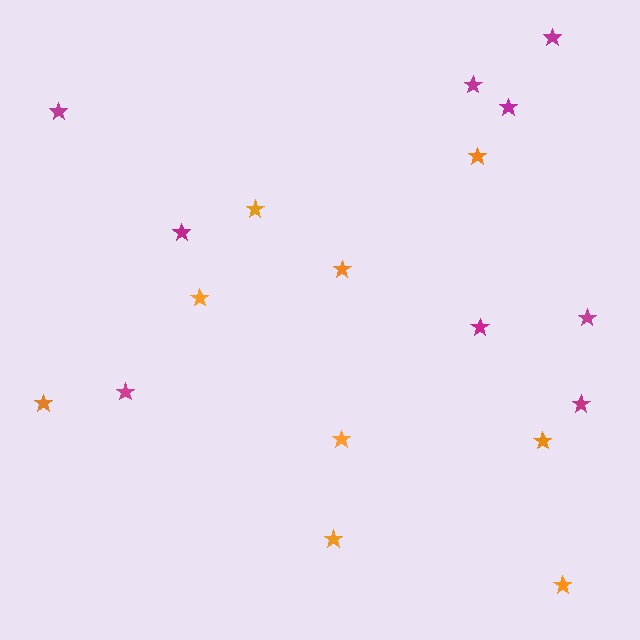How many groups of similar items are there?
There are 2 groups: one group of magenta stars (9) and one group of orange stars (9).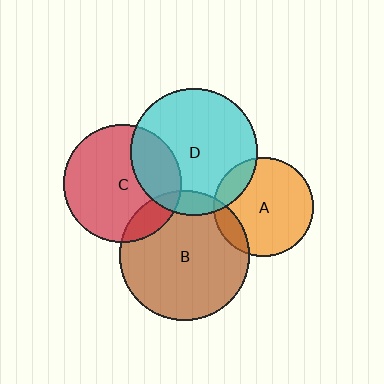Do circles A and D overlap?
Yes.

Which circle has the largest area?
Circle B (brown).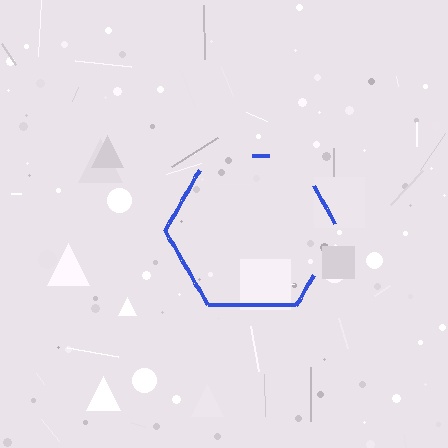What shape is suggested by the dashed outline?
The dashed outline suggests a hexagon.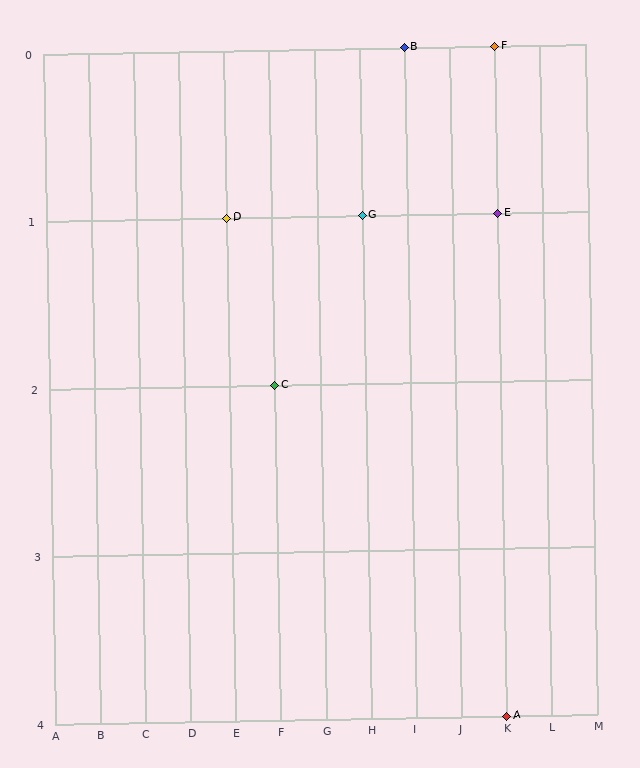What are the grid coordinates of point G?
Point G is at grid coordinates (H, 1).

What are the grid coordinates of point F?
Point F is at grid coordinates (K, 0).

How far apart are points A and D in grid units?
Points A and D are 6 columns and 3 rows apart (about 6.7 grid units diagonally).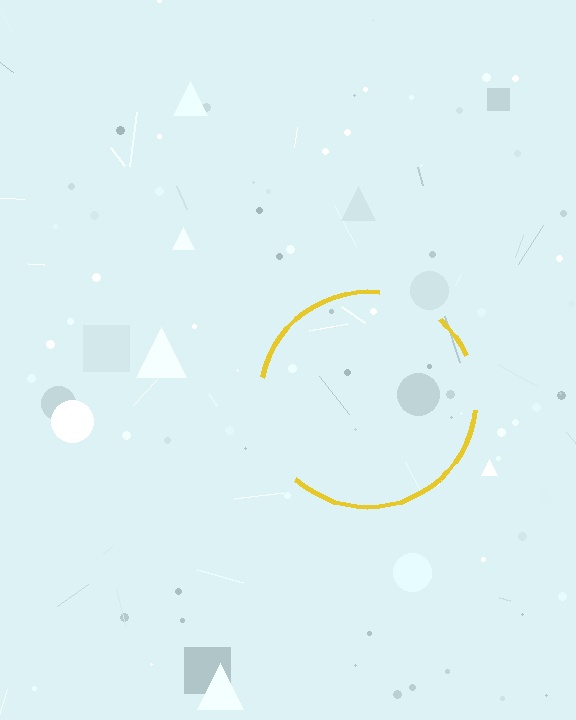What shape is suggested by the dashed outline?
The dashed outline suggests a circle.